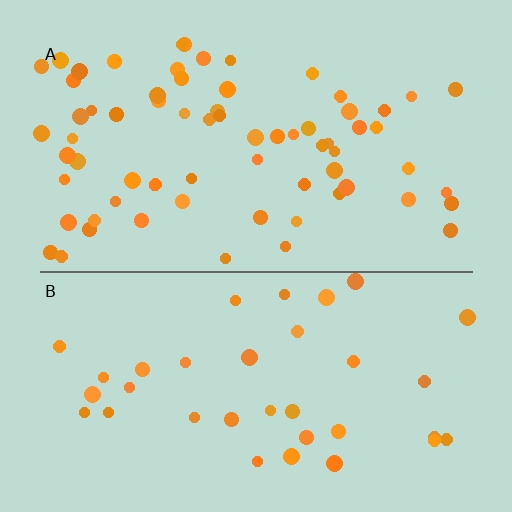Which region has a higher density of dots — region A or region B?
A (the top).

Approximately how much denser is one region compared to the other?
Approximately 2.0× — region A over region B.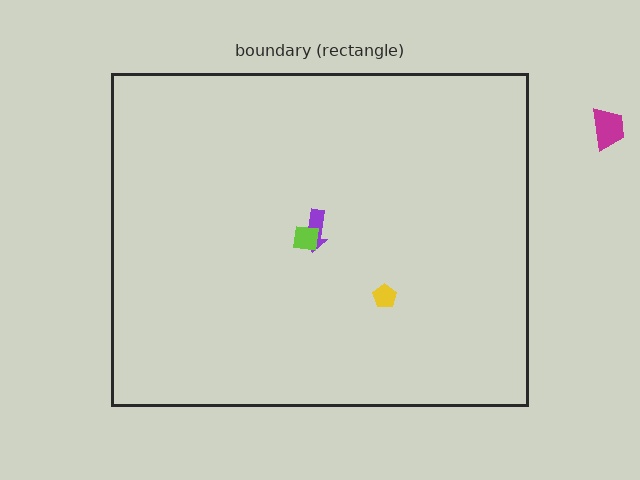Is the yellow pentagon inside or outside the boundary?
Inside.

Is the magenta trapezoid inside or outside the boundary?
Outside.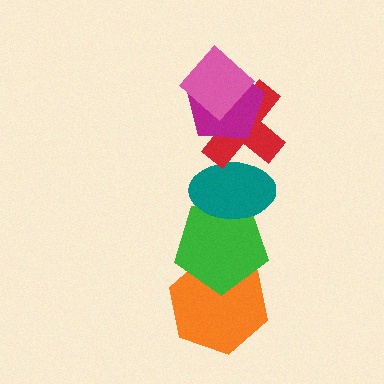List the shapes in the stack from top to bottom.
From top to bottom: the pink diamond, the magenta pentagon, the red cross, the teal ellipse, the green pentagon, the orange hexagon.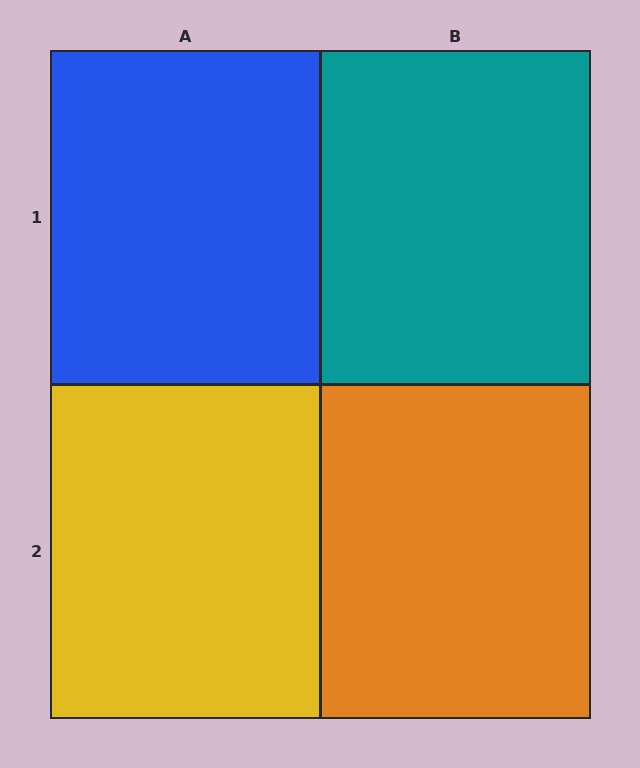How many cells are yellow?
1 cell is yellow.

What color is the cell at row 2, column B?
Orange.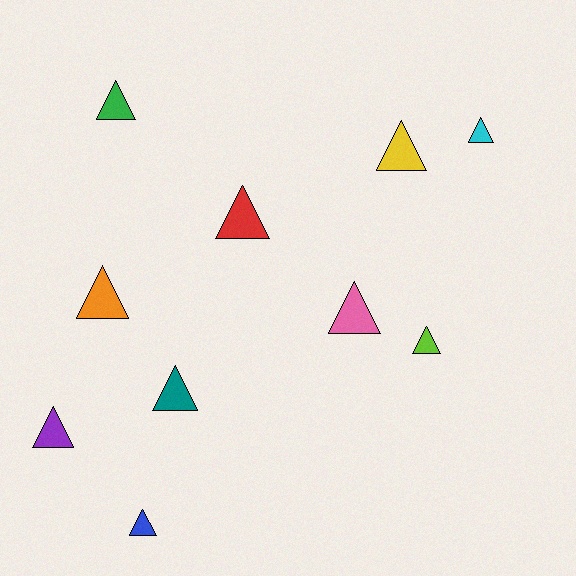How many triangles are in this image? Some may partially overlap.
There are 10 triangles.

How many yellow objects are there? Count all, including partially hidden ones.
There is 1 yellow object.